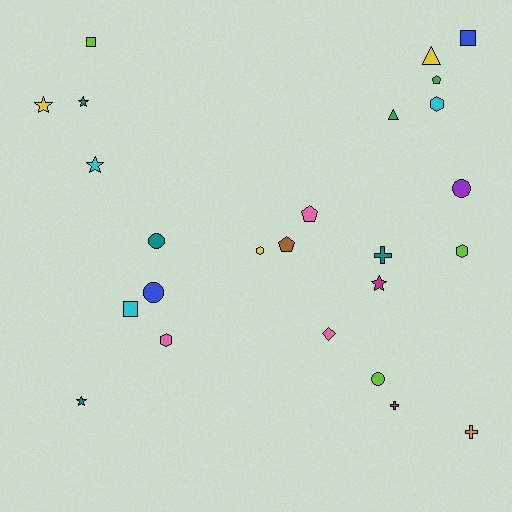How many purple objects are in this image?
There is 1 purple object.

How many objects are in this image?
There are 25 objects.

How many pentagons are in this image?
There are 3 pentagons.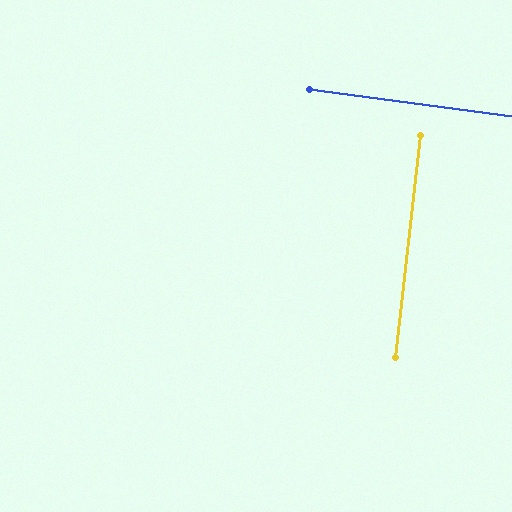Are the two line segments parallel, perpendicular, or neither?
Perpendicular — they meet at approximately 89°.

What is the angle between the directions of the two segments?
Approximately 89 degrees.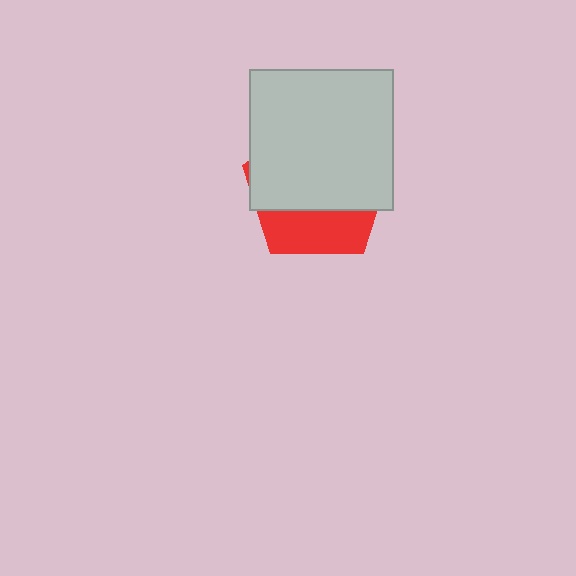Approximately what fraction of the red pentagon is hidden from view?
Roughly 69% of the red pentagon is hidden behind the light gray rectangle.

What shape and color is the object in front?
The object in front is a light gray rectangle.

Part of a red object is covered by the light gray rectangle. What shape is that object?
It is a pentagon.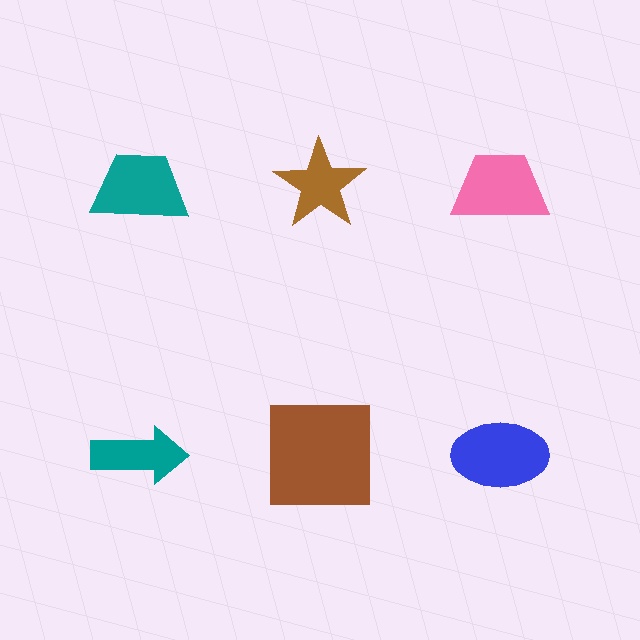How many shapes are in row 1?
3 shapes.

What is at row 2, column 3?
A blue ellipse.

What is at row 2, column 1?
A teal arrow.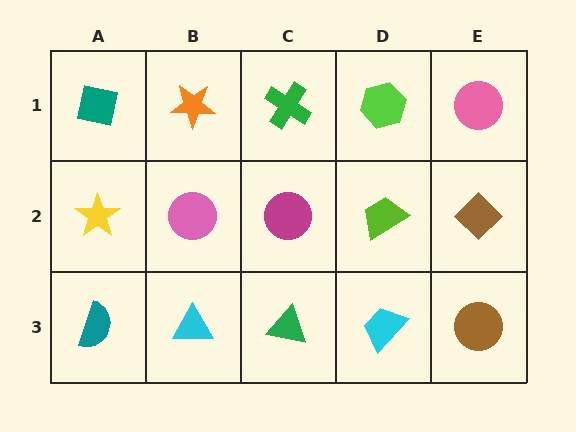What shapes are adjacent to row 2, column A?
A teal square (row 1, column A), a teal semicircle (row 3, column A), a pink circle (row 2, column B).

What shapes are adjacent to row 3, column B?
A pink circle (row 2, column B), a teal semicircle (row 3, column A), a green triangle (row 3, column C).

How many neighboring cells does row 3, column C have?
3.